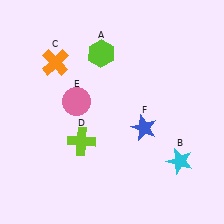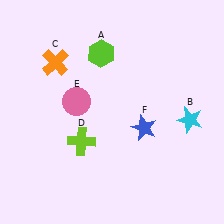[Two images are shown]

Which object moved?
The cyan star (B) moved up.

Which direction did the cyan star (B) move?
The cyan star (B) moved up.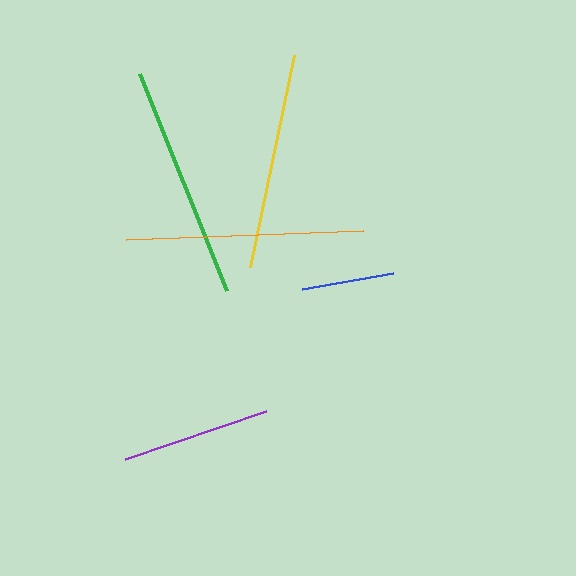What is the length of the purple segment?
The purple segment is approximately 149 pixels long.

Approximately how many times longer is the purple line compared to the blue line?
The purple line is approximately 1.6 times the length of the blue line.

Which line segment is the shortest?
The blue line is the shortest at approximately 92 pixels.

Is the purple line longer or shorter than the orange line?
The orange line is longer than the purple line.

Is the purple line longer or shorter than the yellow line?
The yellow line is longer than the purple line.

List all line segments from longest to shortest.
From longest to shortest: orange, green, yellow, purple, blue.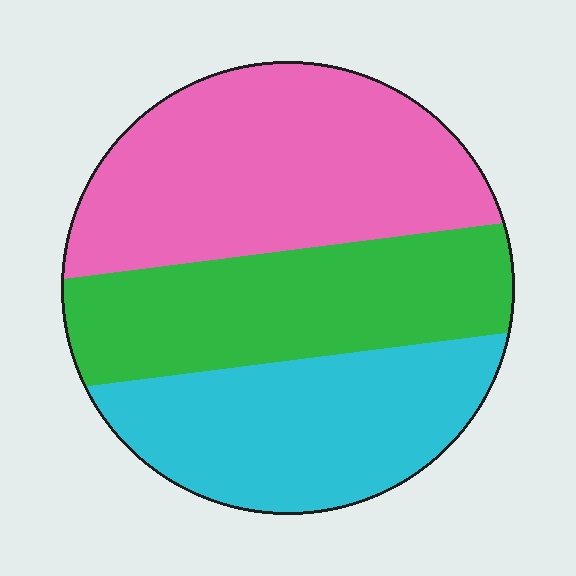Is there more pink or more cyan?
Pink.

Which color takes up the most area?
Pink, at roughly 40%.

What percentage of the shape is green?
Green takes up about one third (1/3) of the shape.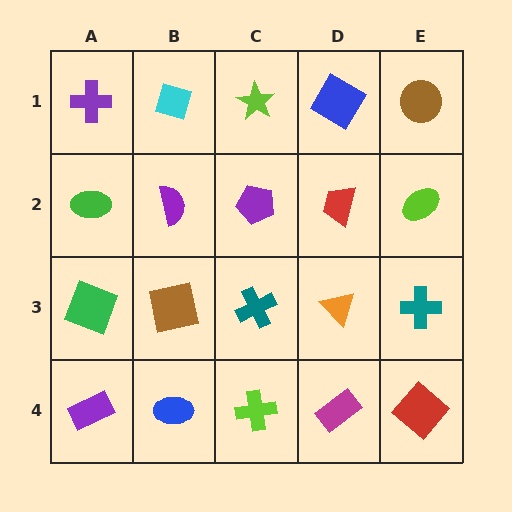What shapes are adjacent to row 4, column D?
An orange triangle (row 3, column D), a lime cross (row 4, column C), a red diamond (row 4, column E).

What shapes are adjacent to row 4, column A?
A green square (row 3, column A), a blue ellipse (row 4, column B).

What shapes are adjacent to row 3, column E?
A lime ellipse (row 2, column E), a red diamond (row 4, column E), an orange triangle (row 3, column D).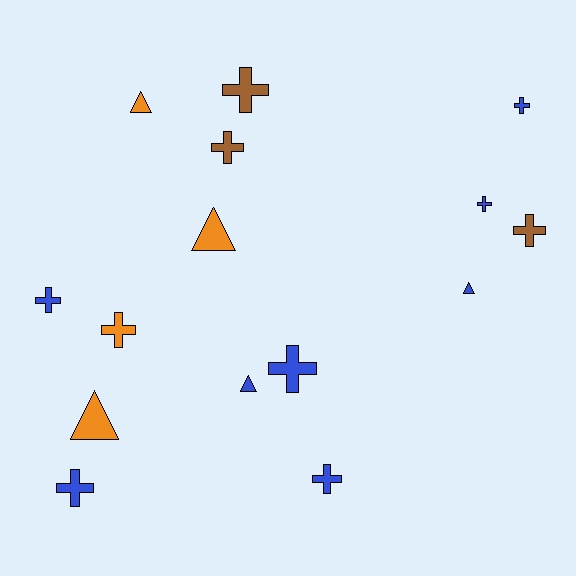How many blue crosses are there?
There are 6 blue crosses.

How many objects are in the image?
There are 15 objects.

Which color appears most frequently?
Blue, with 8 objects.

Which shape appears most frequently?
Cross, with 10 objects.